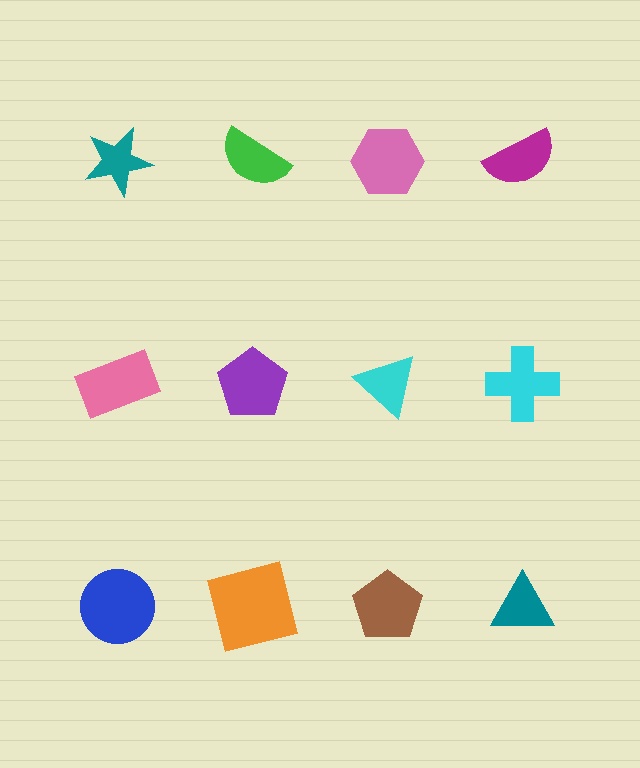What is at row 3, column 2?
An orange square.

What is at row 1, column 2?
A green semicircle.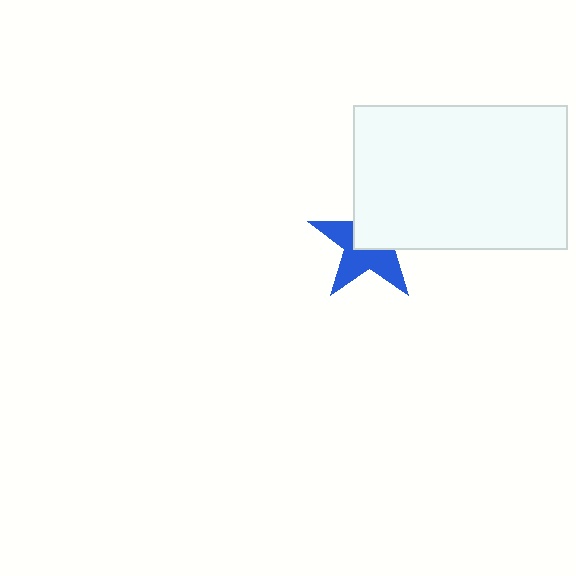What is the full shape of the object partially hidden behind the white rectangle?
The partially hidden object is a blue star.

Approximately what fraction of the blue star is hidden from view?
Roughly 47% of the blue star is hidden behind the white rectangle.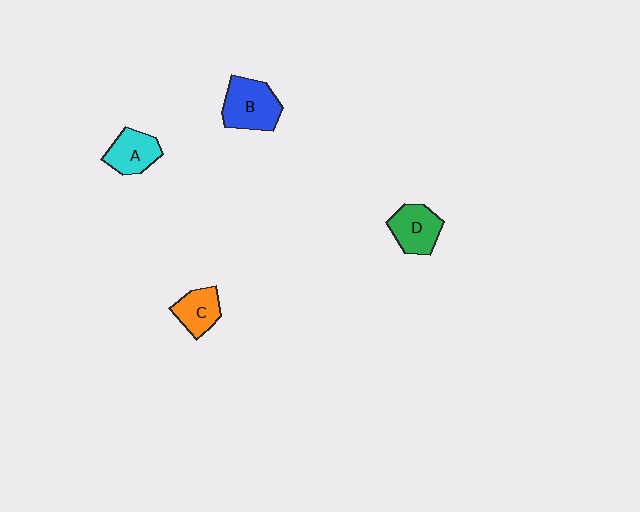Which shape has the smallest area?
Shape C (orange).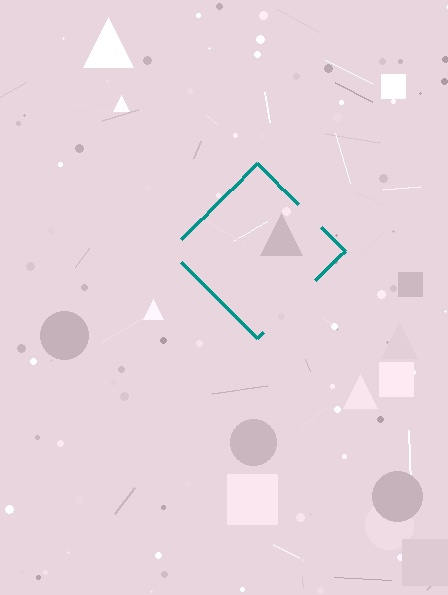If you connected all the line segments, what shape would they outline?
They would outline a diamond.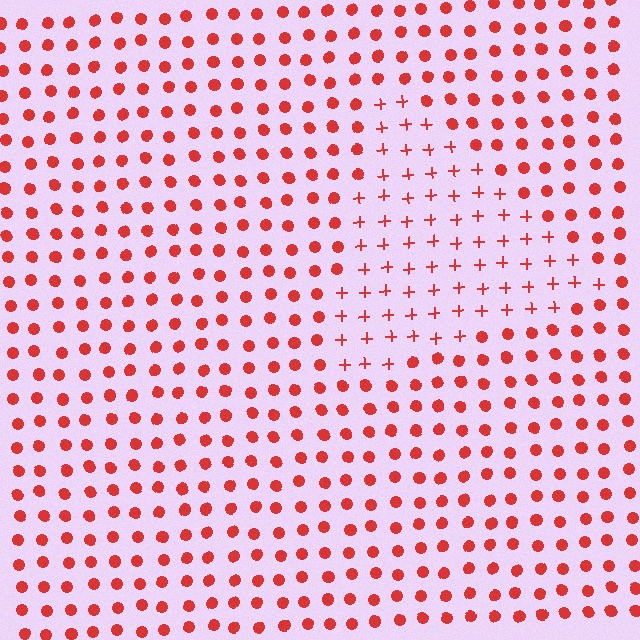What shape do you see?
I see a triangle.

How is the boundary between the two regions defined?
The boundary is defined by a change in element shape: plus signs inside vs. circles outside. All elements share the same color and spacing.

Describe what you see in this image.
The image is filled with small red elements arranged in a uniform grid. A triangle-shaped region contains plus signs, while the surrounding area contains circles. The boundary is defined purely by the change in element shape.